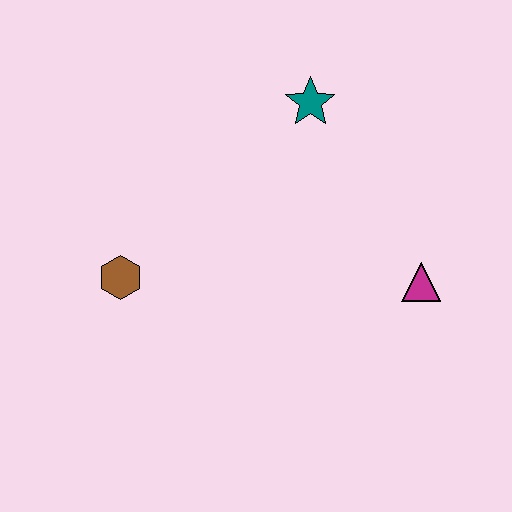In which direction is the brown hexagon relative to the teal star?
The brown hexagon is to the left of the teal star.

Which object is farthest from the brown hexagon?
The magenta triangle is farthest from the brown hexagon.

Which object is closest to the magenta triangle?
The teal star is closest to the magenta triangle.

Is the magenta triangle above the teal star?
No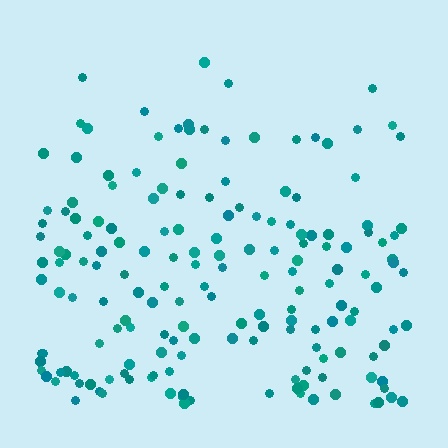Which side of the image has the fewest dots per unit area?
The top.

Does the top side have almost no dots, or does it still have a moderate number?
Still a moderate number, just noticeably fewer than the bottom.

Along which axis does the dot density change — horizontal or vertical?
Vertical.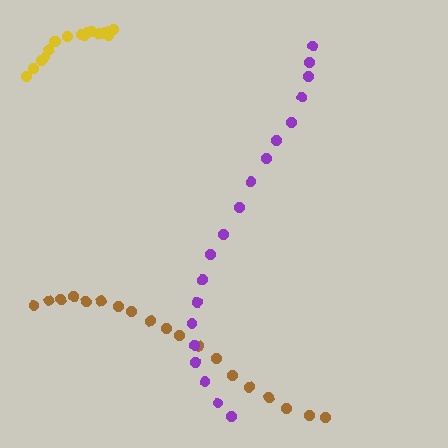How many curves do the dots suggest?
There are 3 distinct paths.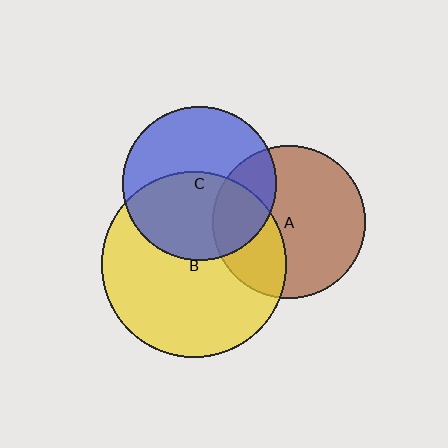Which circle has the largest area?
Circle B (yellow).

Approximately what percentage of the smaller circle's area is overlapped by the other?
Approximately 35%.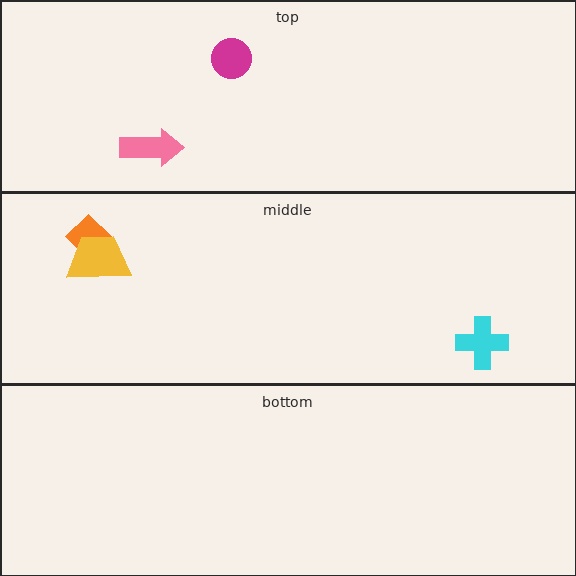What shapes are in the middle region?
The orange diamond, the cyan cross, the yellow trapezoid.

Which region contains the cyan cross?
The middle region.